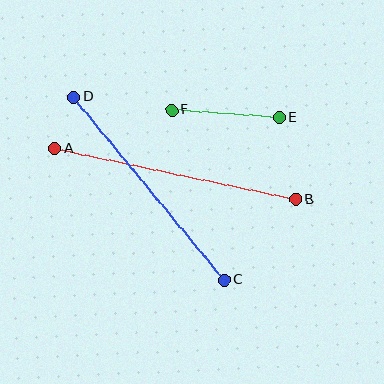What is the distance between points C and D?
The distance is approximately 237 pixels.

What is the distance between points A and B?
The distance is approximately 246 pixels.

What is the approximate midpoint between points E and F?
The midpoint is at approximately (225, 114) pixels.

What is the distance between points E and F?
The distance is approximately 107 pixels.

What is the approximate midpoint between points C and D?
The midpoint is at approximately (149, 189) pixels.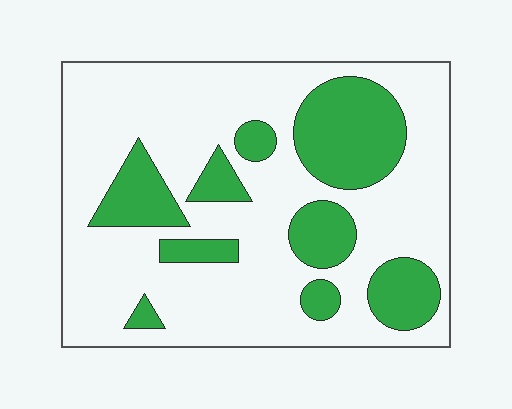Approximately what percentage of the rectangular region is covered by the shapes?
Approximately 25%.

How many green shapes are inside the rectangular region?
9.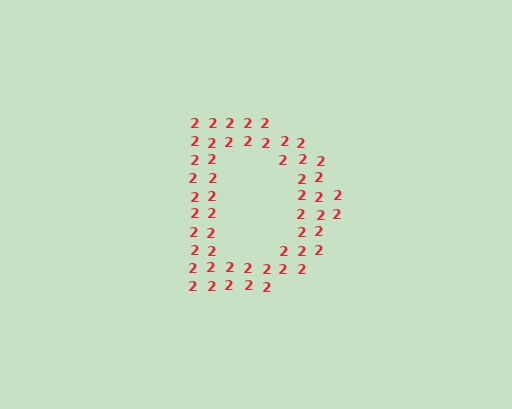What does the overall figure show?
The overall figure shows the letter D.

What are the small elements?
The small elements are digit 2's.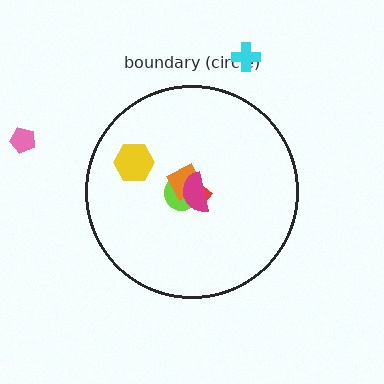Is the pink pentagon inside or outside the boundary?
Outside.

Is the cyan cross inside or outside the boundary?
Outside.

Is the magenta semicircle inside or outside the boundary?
Inside.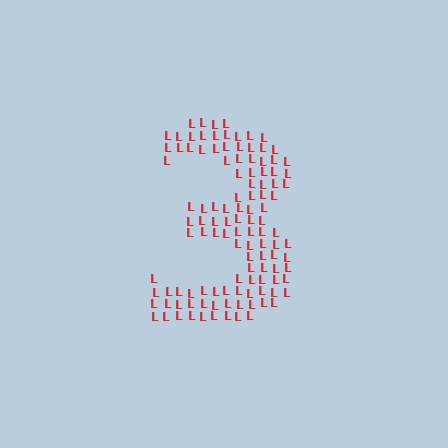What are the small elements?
The small elements are letter L's.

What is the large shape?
The large shape is the digit 3.